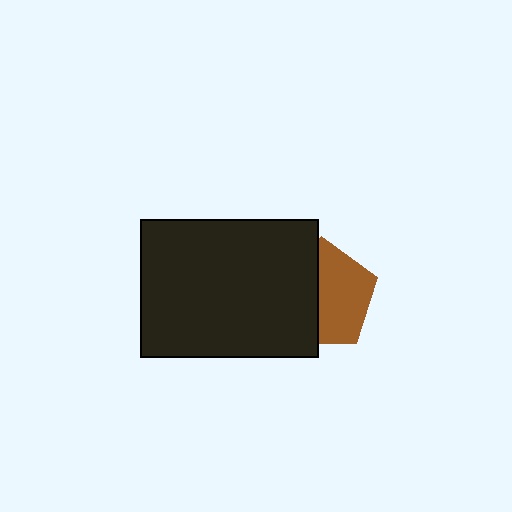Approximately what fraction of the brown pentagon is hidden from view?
Roughly 47% of the brown pentagon is hidden behind the black rectangle.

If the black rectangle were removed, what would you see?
You would see the complete brown pentagon.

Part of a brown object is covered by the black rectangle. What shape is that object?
It is a pentagon.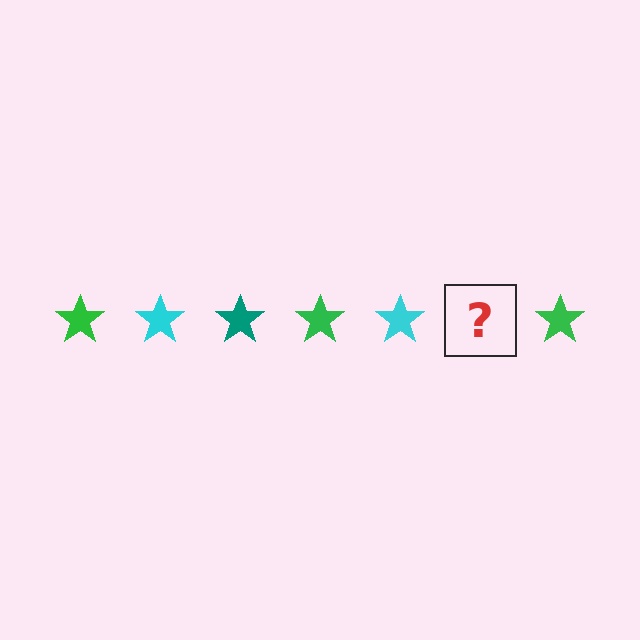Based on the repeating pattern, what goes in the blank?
The blank should be a teal star.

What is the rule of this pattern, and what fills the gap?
The rule is that the pattern cycles through green, cyan, teal stars. The gap should be filled with a teal star.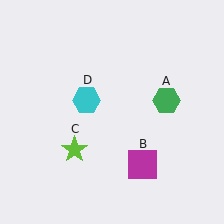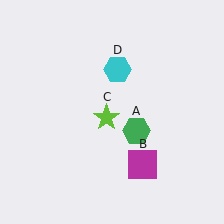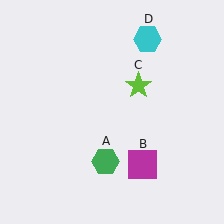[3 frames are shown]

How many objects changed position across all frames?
3 objects changed position: green hexagon (object A), lime star (object C), cyan hexagon (object D).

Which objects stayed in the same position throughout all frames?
Magenta square (object B) remained stationary.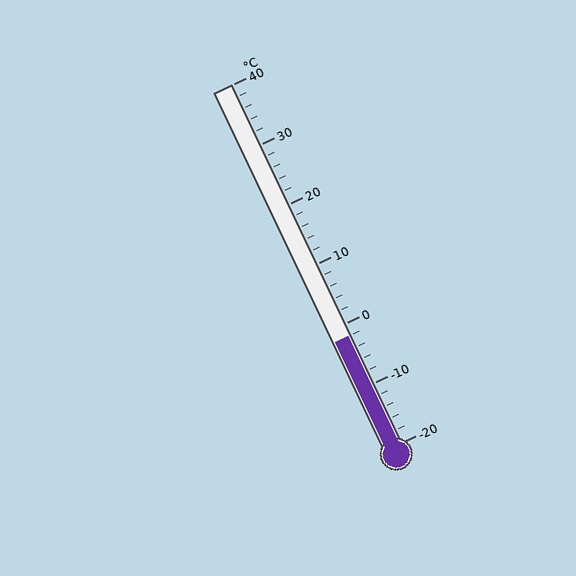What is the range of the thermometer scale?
The thermometer scale ranges from -20°C to 40°C.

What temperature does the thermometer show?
The thermometer shows approximately -2°C.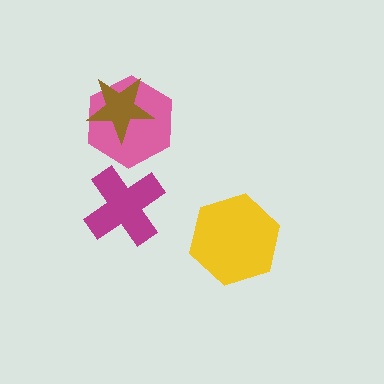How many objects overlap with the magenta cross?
0 objects overlap with the magenta cross.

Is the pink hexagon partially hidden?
Yes, it is partially covered by another shape.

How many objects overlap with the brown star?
1 object overlaps with the brown star.